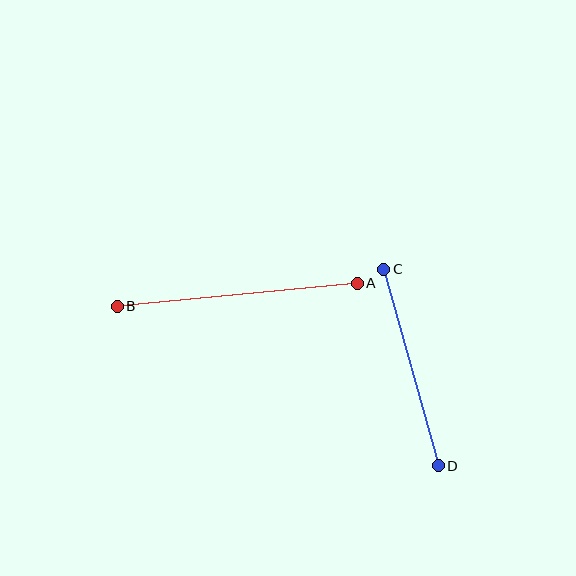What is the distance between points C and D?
The distance is approximately 204 pixels.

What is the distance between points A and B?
The distance is approximately 241 pixels.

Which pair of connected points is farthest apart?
Points A and B are farthest apart.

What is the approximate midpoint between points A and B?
The midpoint is at approximately (237, 295) pixels.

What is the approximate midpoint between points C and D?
The midpoint is at approximately (411, 368) pixels.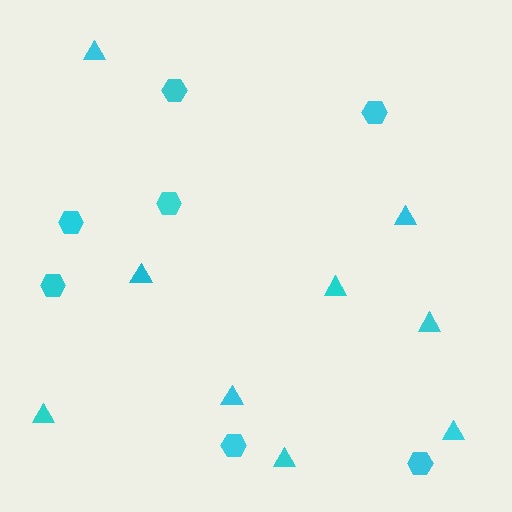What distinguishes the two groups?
There are 2 groups: one group of hexagons (7) and one group of triangles (9).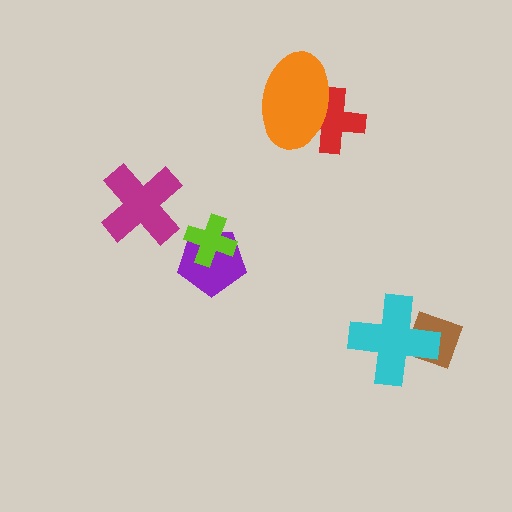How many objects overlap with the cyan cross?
1 object overlaps with the cyan cross.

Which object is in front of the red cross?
The orange ellipse is in front of the red cross.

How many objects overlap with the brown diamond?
1 object overlaps with the brown diamond.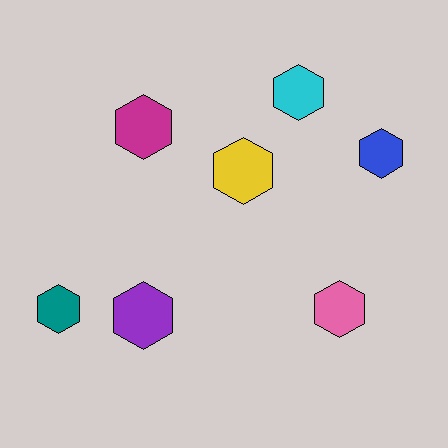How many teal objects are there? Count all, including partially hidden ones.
There is 1 teal object.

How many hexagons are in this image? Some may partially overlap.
There are 7 hexagons.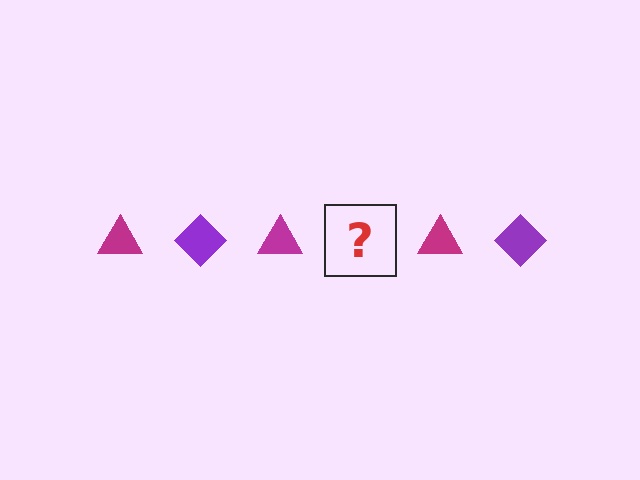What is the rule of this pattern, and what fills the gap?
The rule is that the pattern alternates between magenta triangle and purple diamond. The gap should be filled with a purple diamond.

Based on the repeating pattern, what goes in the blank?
The blank should be a purple diamond.